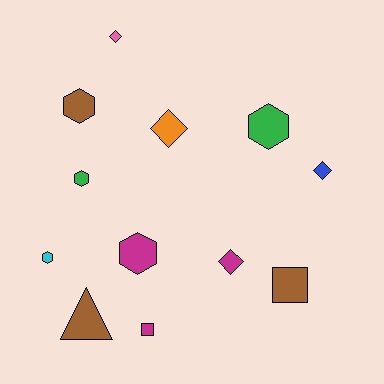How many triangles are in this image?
There is 1 triangle.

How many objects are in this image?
There are 12 objects.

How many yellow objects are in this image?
There are no yellow objects.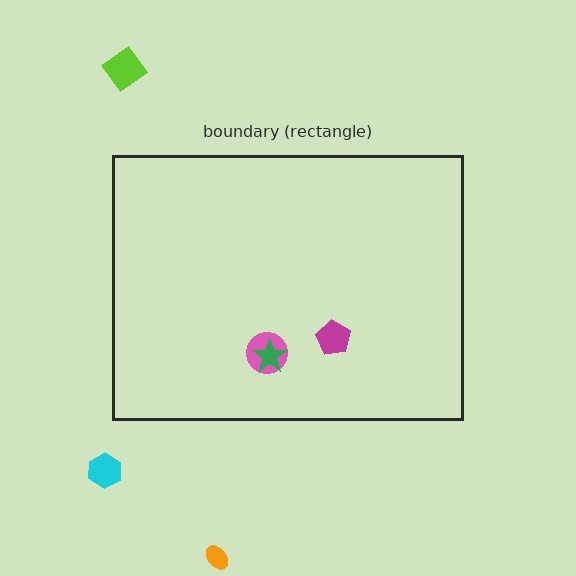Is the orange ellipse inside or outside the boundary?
Outside.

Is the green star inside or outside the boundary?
Inside.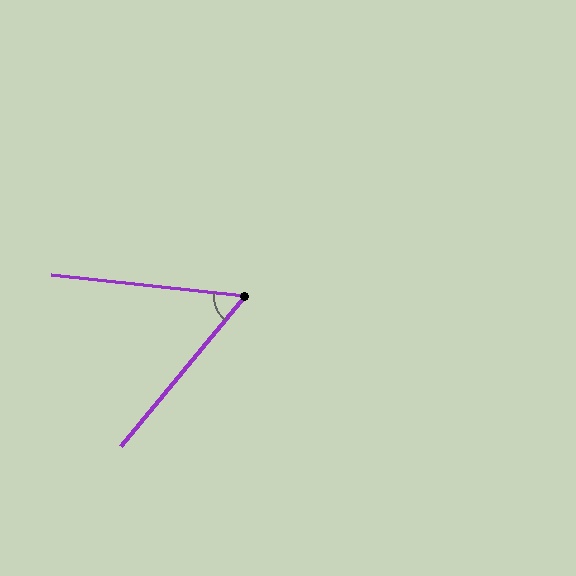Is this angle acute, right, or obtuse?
It is acute.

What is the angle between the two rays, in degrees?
Approximately 57 degrees.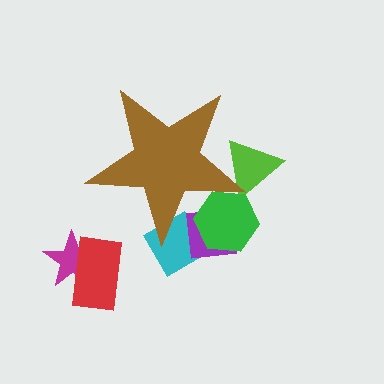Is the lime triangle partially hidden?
Yes, the lime triangle is partially hidden behind the brown star.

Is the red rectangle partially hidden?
No, the red rectangle is fully visible.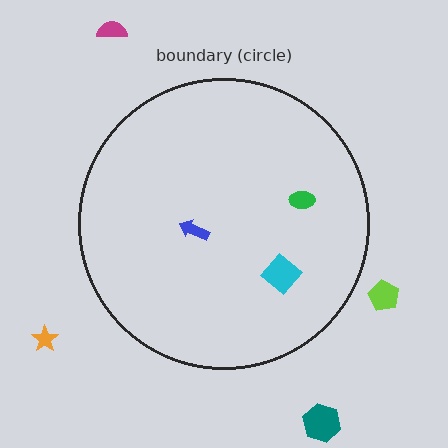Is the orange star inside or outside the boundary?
Outside.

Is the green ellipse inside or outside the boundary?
Inside.